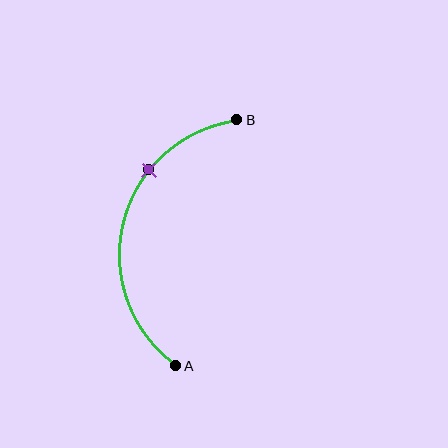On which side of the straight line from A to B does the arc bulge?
The arc bulges to the left of the straight line connecting A and B.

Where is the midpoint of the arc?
The arc midpoint is the point on the curve farthest from the straight line joining A and B. It sits to the left of that line.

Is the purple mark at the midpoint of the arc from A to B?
No. The purple mark lies on the arc but is closer to endpoint B. The arc midpoint would be at the point on the curve equidistant along the arc from both A and B.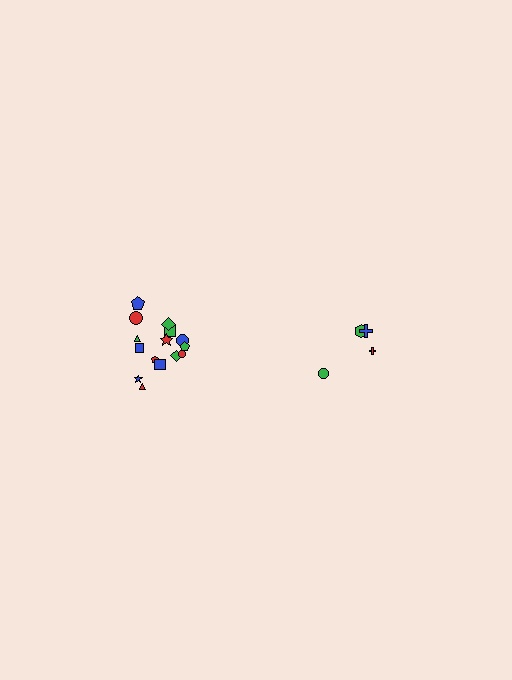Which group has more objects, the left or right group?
The left group.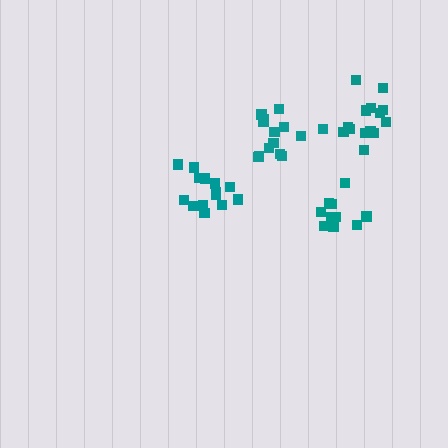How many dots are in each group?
Group 1: 14 dots, Group 2: 15 dots, Group 3: 11 dots, Group 4: 14 dots (54 total).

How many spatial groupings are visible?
There are 4 spatial groupings.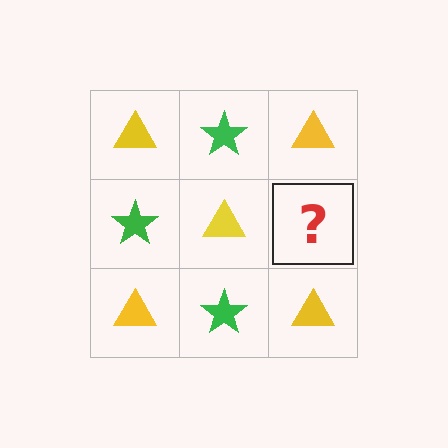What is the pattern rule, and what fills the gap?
The rule is that it alternates yellow triangle and green star in a checkerboard pattern. The gap should be filled with a green star.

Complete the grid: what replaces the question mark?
The question mark should be replaced with a green star.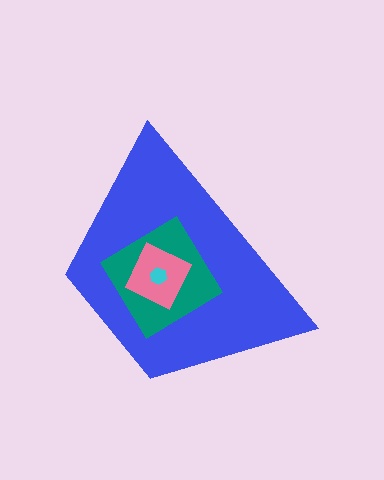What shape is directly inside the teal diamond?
The pink diamond.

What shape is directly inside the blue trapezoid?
The teal diamond.